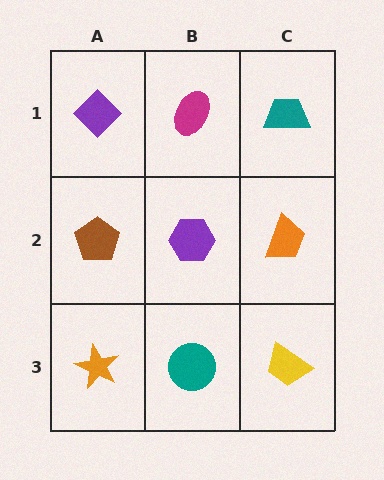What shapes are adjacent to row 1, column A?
A brown pentagon (row 2, column A), a magenta ellipse (row 1, column B).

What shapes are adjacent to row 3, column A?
A brown pentagon (row 2, column A), a teal circle (row 3, column B).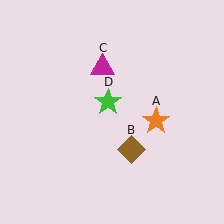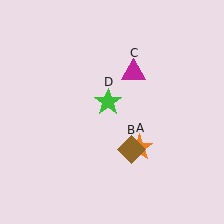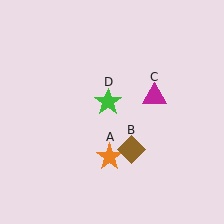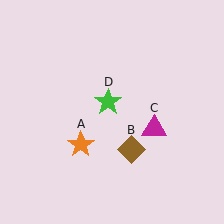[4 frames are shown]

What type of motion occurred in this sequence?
The orange star (object A), magenta triangle (object C) rotated clockwise around the center of the scene.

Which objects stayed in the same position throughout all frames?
Brown diamond (object B) and green star (object D) remained stationary.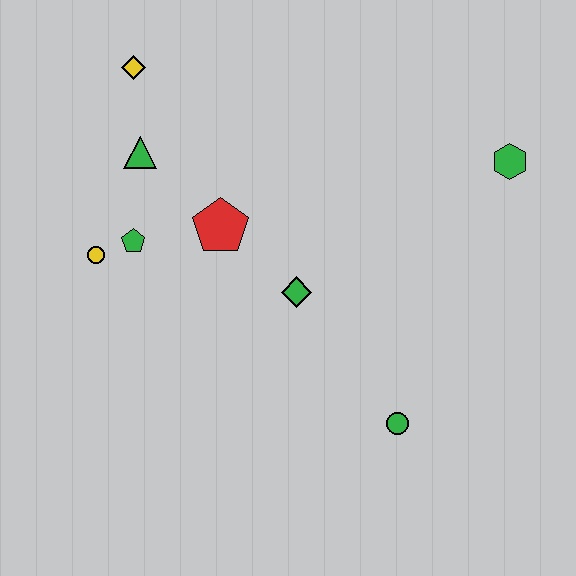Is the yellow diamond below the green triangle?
No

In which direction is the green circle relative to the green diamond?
The green circle is below the green diamond.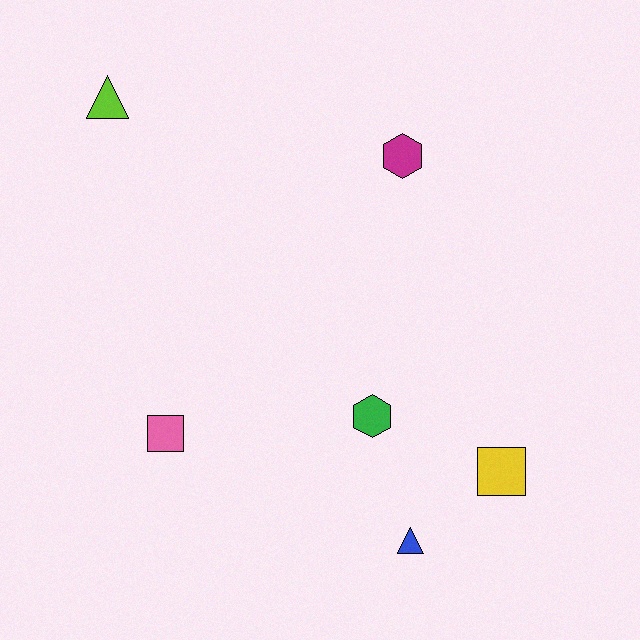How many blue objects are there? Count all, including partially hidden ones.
There is 1 blue object.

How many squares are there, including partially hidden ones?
There are 2 squares.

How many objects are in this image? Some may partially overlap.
There are 6 objects.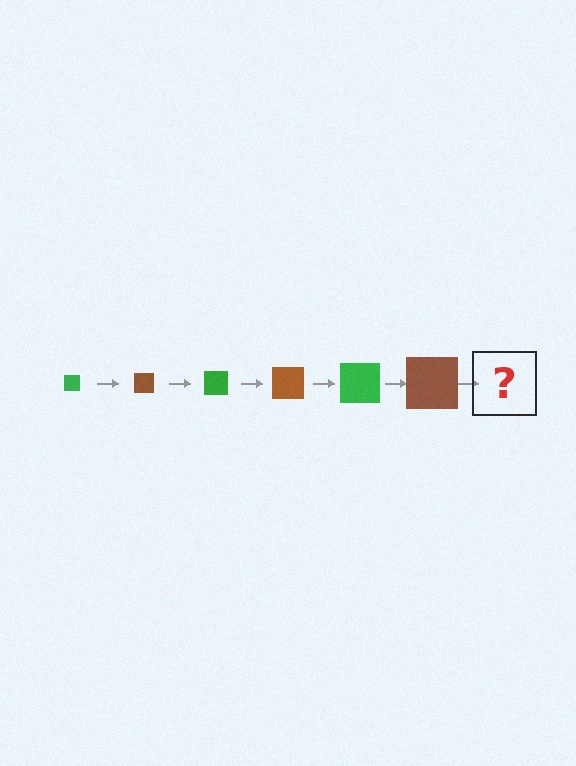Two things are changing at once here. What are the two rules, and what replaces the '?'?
The two rules are that the square grows larger each step and the color cycles through green and brown. The '?' should be a green square, larger than the previous one.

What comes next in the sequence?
The next element should be a green square, larger than the previous one.